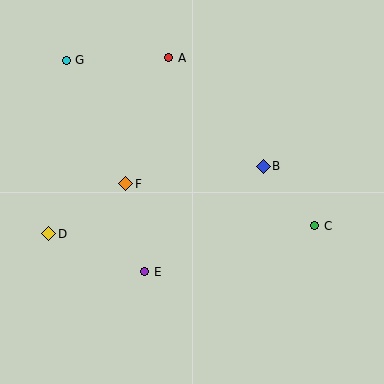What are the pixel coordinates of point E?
Point E is at (145, 272).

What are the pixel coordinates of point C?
Point C is at (315, 226).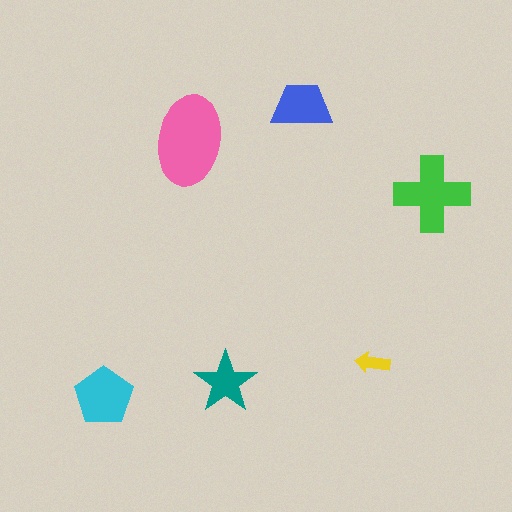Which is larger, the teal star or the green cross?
The green cross.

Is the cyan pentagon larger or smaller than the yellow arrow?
Larger.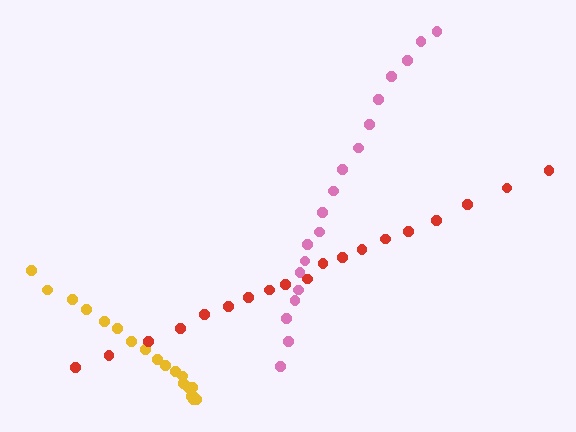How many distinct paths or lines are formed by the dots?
There are 3 distinct paths.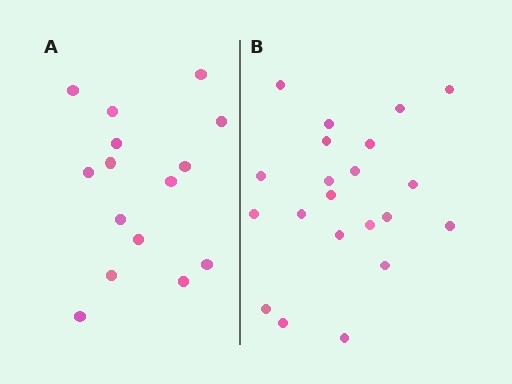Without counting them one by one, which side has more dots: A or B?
Region B (the right region) has more dots.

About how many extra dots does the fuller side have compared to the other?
Region B has about 6 more dots than region A.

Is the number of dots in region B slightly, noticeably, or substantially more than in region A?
Region B has noticeably more, but not dramatically so. The ratio is roughly 1.4 to 1.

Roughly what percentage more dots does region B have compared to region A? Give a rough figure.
About 40% more.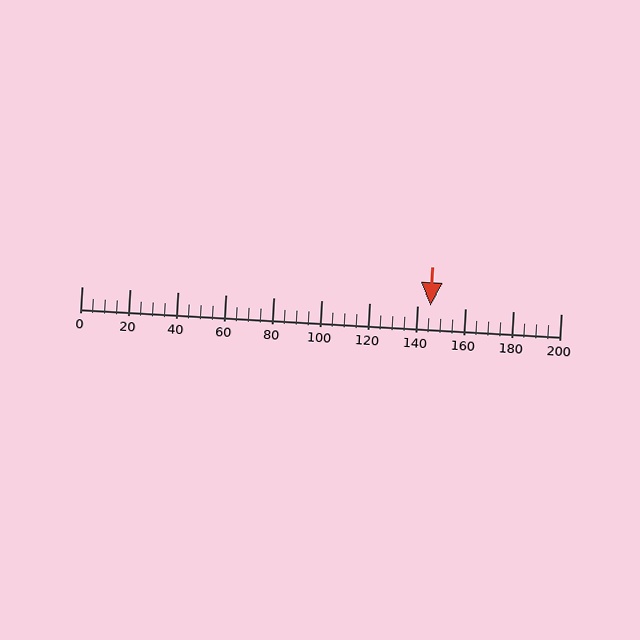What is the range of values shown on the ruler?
The ruler shows values from 0 to 200.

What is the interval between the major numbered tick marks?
The major tick marks are spaced 20 units apart.